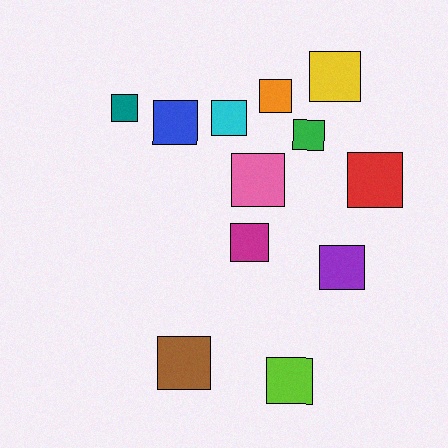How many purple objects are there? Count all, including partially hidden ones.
There is 1 purple object.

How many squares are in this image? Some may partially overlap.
There are 12 squares.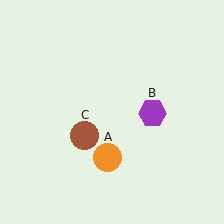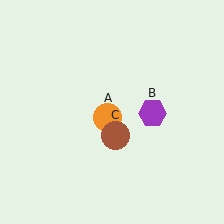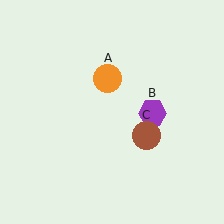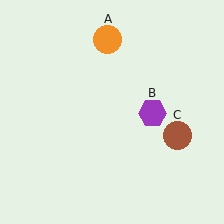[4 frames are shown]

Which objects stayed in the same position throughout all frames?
Purple hexagon (object B) remained stationary.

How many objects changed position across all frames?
2 objects changed position: orange circle (object A), brown circle (object C).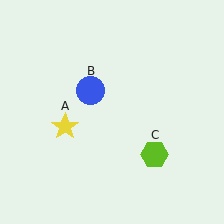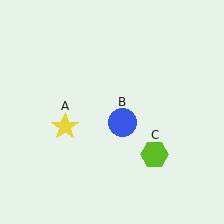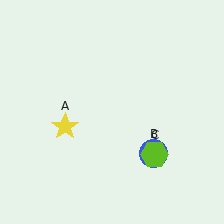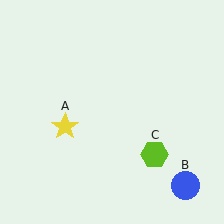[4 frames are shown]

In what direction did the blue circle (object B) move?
The blue circle (object B) moved down and to the right.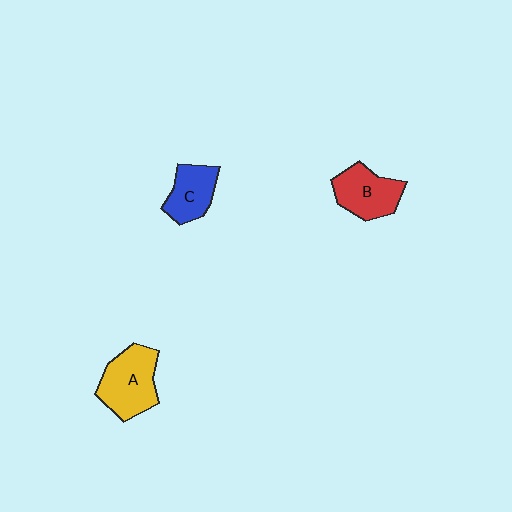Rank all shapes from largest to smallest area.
From largest to smallest: A (yellow), B (red), C (blue).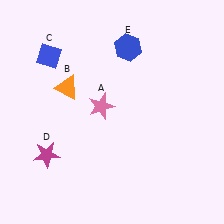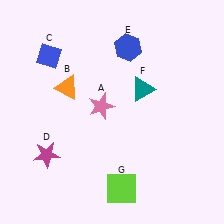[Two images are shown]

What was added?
A teal triangle (F), a lime square (G) were added in Image 2.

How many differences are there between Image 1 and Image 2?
There are 2 differences between the two images.